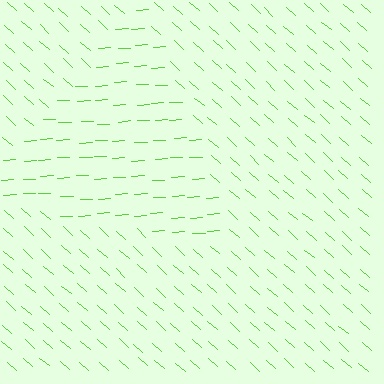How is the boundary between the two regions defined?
The boundary is defined purely by a change in line orientation (approximately 45 degrees difference). All lines are the same color and thickness.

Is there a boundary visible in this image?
Yes, there is a texture boundary formed by a change in line orientation.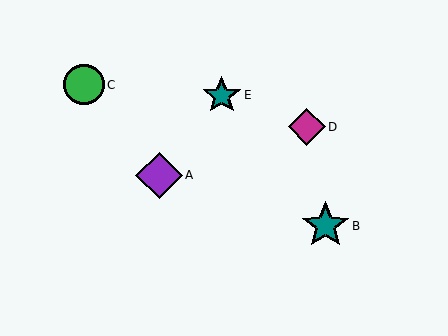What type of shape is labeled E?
Shape E is a teal star.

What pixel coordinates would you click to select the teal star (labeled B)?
Click at (325, 226) to select the teal star B.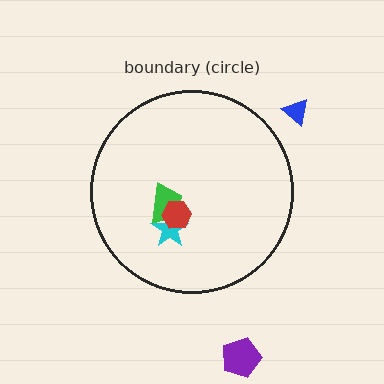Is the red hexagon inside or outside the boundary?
Inside.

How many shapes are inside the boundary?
3 inside, 2 outside.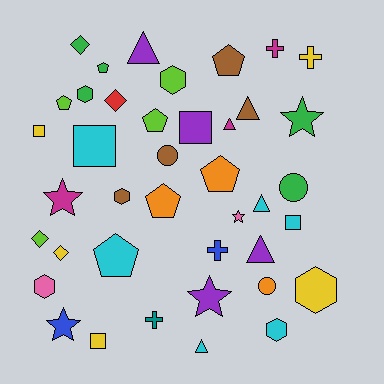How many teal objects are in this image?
There is 1 teal object.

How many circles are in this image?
There are 3 circles.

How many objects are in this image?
There are 40 objects.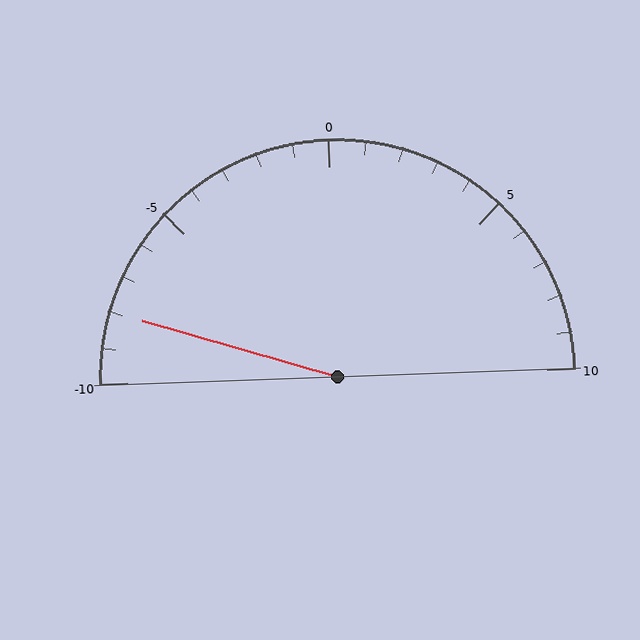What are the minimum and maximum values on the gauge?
The gauge ranges from -10 to 10.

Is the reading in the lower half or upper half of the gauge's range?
The reading is in the lower half of the range (-10 to 10).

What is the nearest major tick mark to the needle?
The nearest major tick mark is -10.